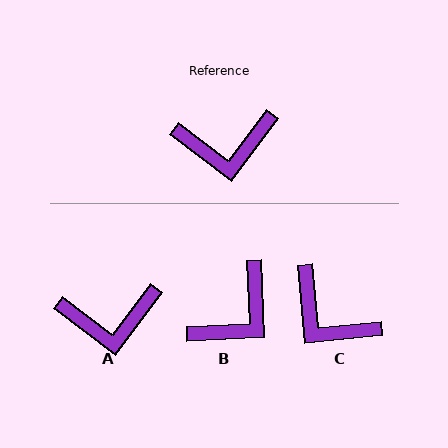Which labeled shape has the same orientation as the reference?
A.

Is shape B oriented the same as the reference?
No, it is off by about 40 degrees.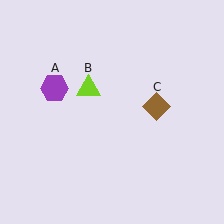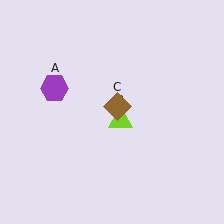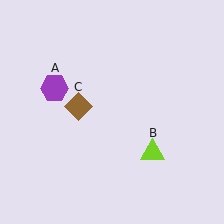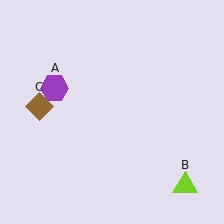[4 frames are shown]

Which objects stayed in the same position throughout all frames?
Purple hexagon (object A) remained stationary.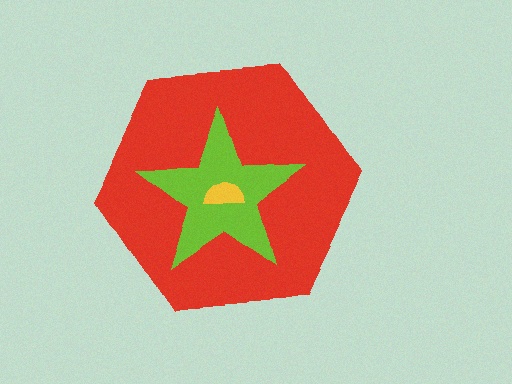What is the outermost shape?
The red hexagon.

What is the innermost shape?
The yellow semicircle.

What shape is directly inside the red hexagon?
The lime star.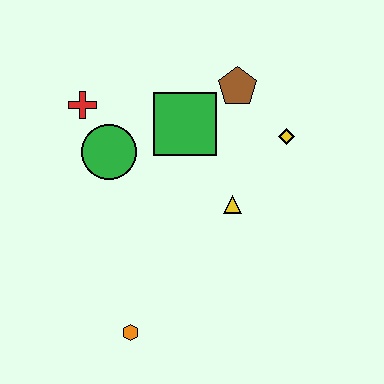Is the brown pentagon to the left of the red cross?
No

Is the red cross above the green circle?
Yes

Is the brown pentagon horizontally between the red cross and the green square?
No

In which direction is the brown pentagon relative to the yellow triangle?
The brown pentagon is above the yellow triangle.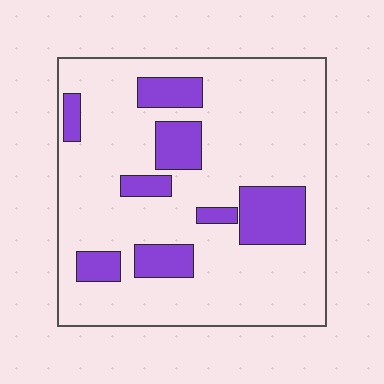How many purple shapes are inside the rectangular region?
8.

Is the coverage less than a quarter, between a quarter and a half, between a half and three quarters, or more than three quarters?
Less than a quarter.